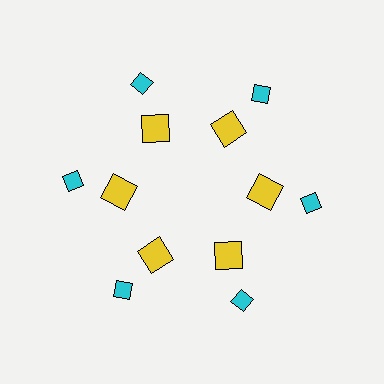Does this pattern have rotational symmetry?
Yes, this pattern has 6-fold rotational symmetry. It looks the same after rotating 60 degrees around the center.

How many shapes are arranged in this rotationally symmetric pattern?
There are 18 shapes, arranged in 6 groups of 3.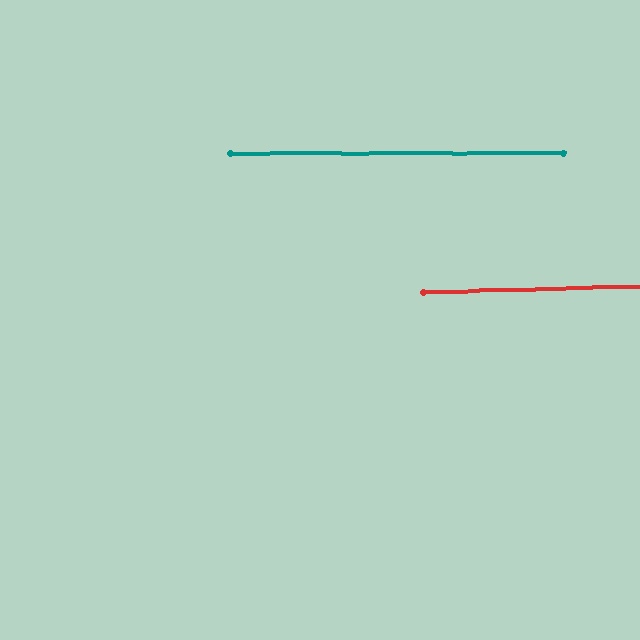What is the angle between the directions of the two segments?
Approximately 2 degrees.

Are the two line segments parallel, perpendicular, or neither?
Parallel — their directions differ by only 1.5°.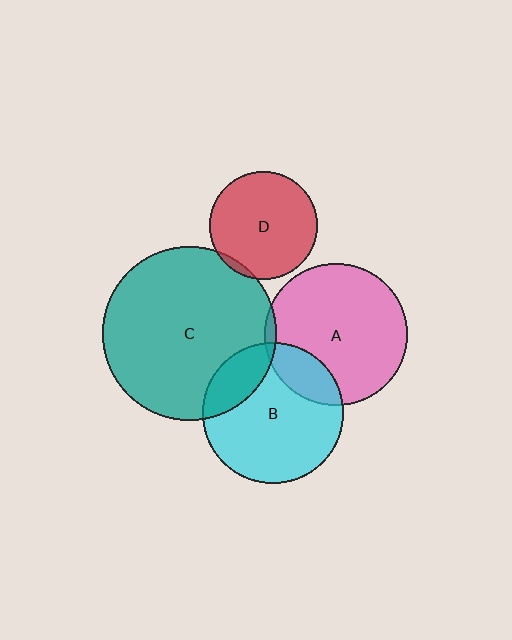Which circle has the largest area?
Circle C (teal).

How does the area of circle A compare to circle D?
Approximately 1.7 times.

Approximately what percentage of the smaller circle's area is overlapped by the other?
Approximately 20%.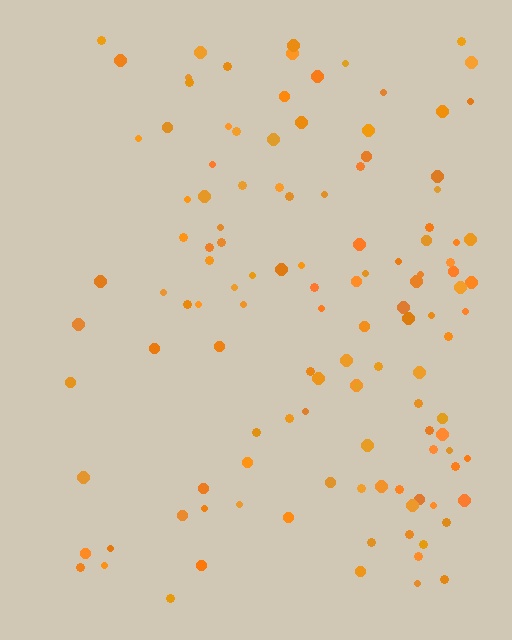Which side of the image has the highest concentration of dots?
The right.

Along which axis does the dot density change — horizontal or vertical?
Horizontal.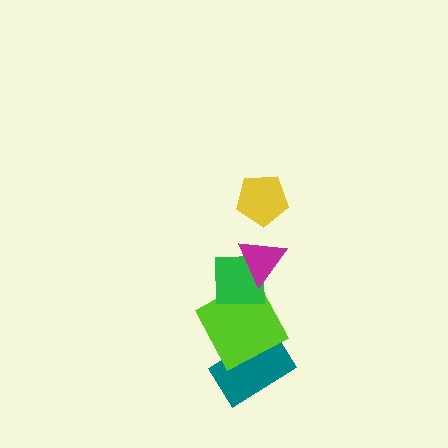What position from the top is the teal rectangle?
The teal rectangle is 5th from the top.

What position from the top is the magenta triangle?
The magenta triangle is 2nd from the top.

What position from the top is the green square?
The green square is 3rd from the top.